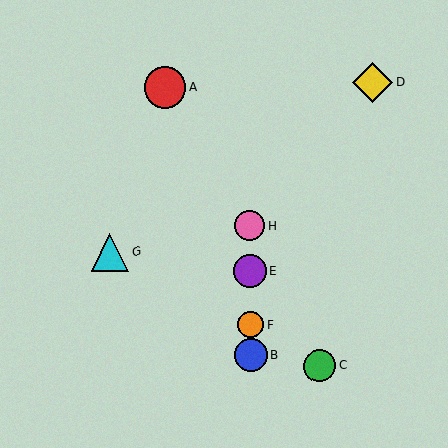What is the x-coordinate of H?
Object H is at x≈250.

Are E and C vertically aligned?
No, E is at x≈250 and C is at x≈319.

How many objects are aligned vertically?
4 objects (B, E, F, H) are aligned vertically.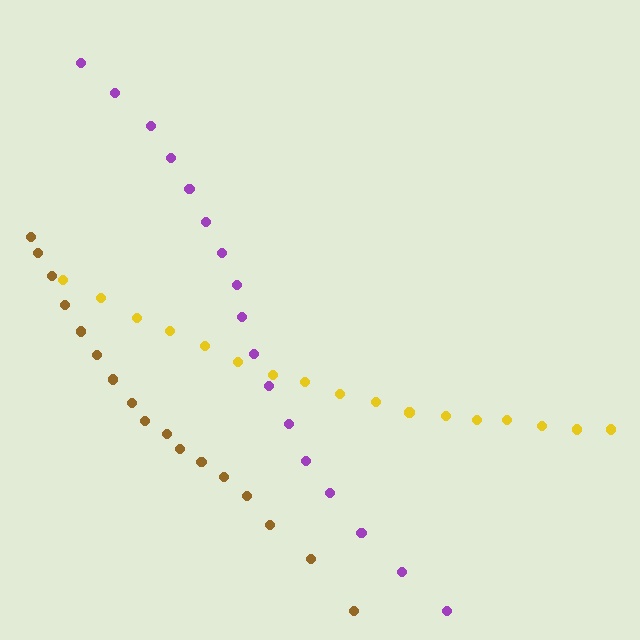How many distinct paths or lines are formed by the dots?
There are 3 distinct paths.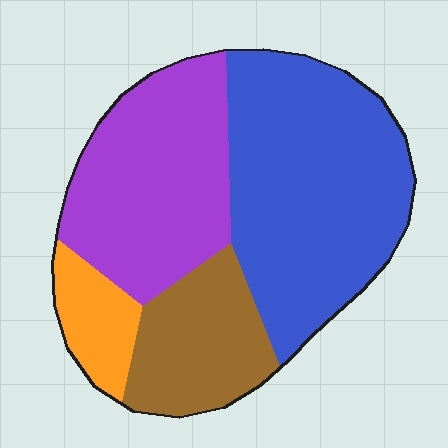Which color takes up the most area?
Blue, at roughly 45%.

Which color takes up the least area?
Orange, at roughly 10%.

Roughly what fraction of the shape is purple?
Purple takes up between a quarter and a half of the shape.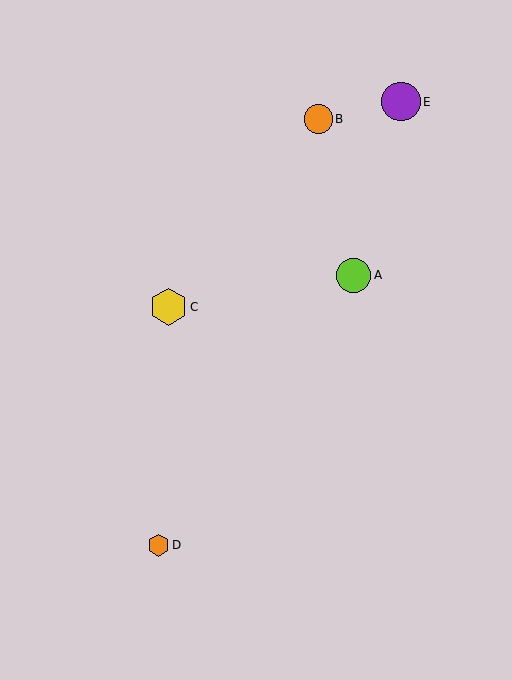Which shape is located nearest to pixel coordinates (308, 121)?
The orange circle (labeled B) at (318, 119) is nearest to that location.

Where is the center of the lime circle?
The center of the lime circle is at (354, 275).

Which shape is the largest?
The purple circle (labeled E) is the largest.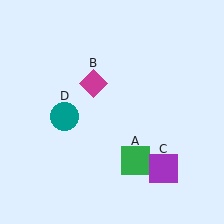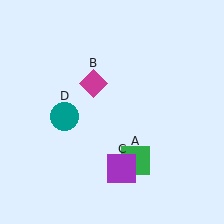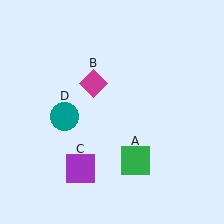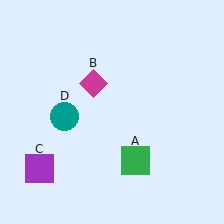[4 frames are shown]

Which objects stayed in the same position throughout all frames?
Green square (object A) and magenta diamond (object B) and teal circle (object D) remained stationary.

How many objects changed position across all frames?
1 object changed position: purple square (object C).